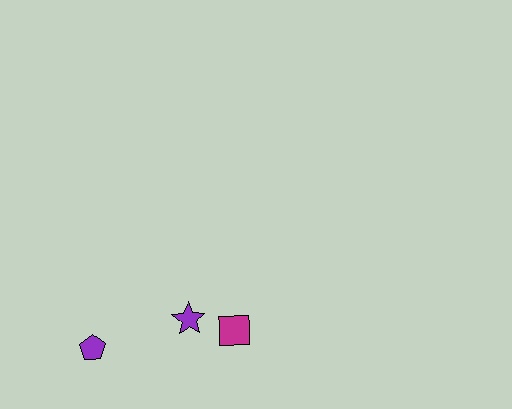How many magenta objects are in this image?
There is 1 magenta object.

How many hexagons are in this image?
There are no hexagons.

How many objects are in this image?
There are 3 objects.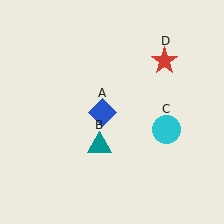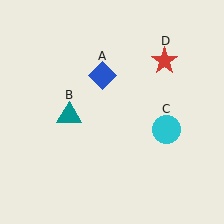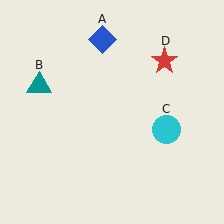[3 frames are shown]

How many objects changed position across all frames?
2 objects changed position: blue diamond (object A), teal triangle (object B).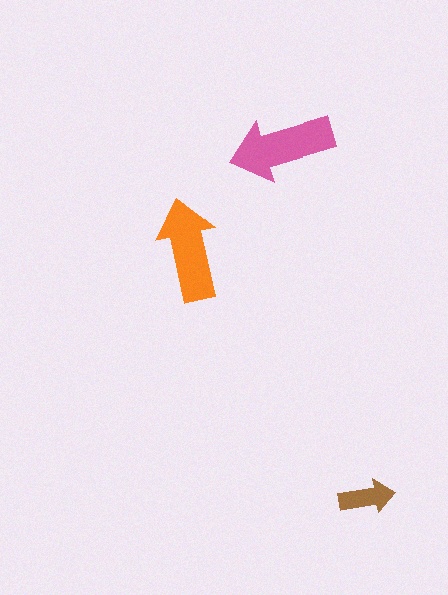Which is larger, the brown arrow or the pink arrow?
The pink one.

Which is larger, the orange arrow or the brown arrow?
The orange one.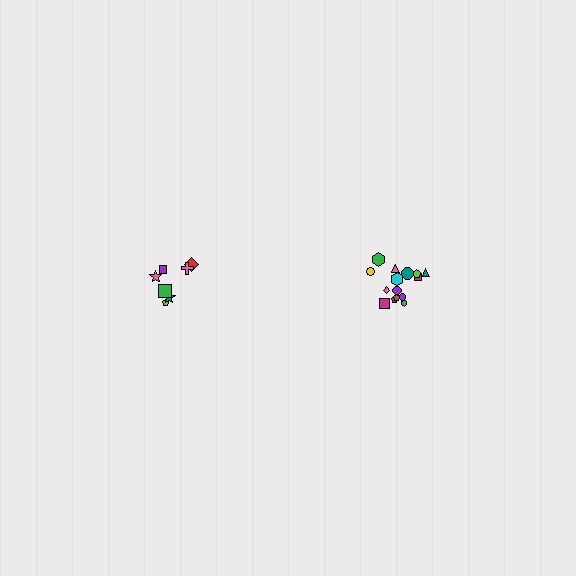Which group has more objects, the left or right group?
The right group.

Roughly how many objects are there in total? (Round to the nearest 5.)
Roughly 20 objects in total.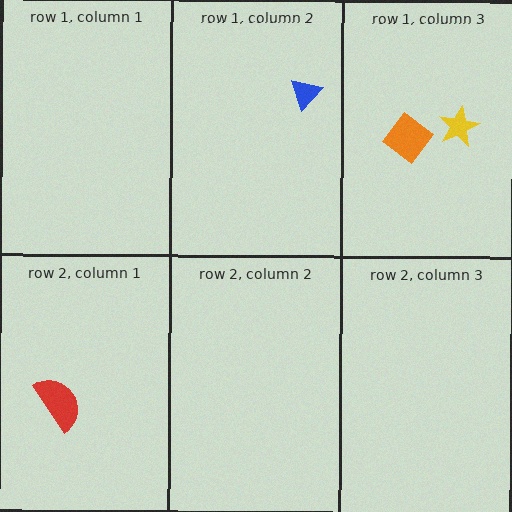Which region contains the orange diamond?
The row 1, column 3 region.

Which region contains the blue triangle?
The row 1, column 2 region.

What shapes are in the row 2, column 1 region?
The red semicircle.